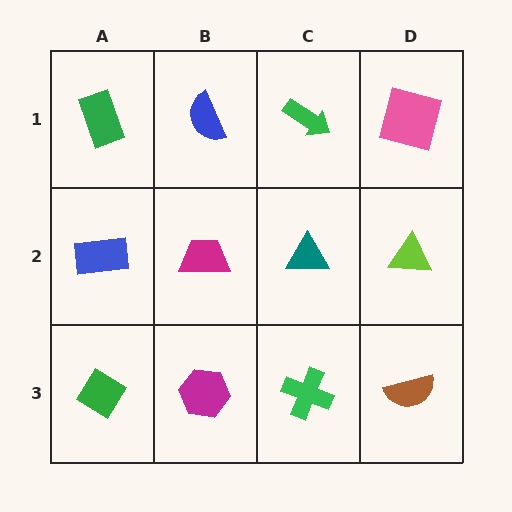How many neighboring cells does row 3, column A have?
2.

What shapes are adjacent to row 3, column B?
A magenta trapezoid (row 2, column B), a green diamond (row 3, column A), a green cross (row 3, column C).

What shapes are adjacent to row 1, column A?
A blue rectangle (row 2, column A), a blue semicircle (row 1, column B).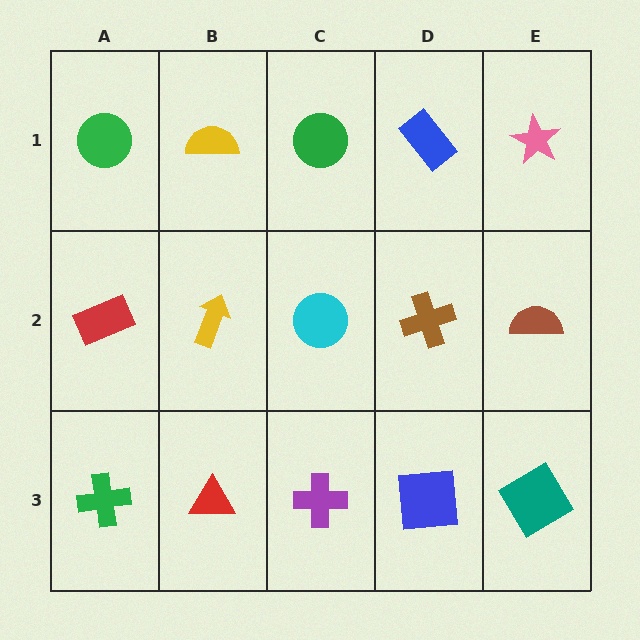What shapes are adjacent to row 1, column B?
A yellow arrow (row 2, column B), a green circle (row 1, column A), a green circle (row 1, column C).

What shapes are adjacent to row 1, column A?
A red rectangle (row 2, column A), a yellow semicircle (row 1, column B).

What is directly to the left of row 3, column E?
A blue square.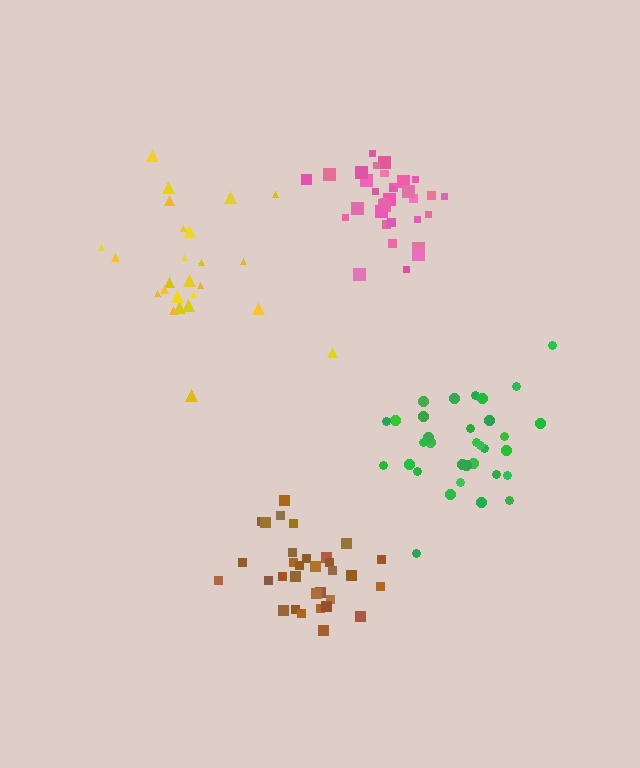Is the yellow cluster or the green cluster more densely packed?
Green.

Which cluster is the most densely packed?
Pink.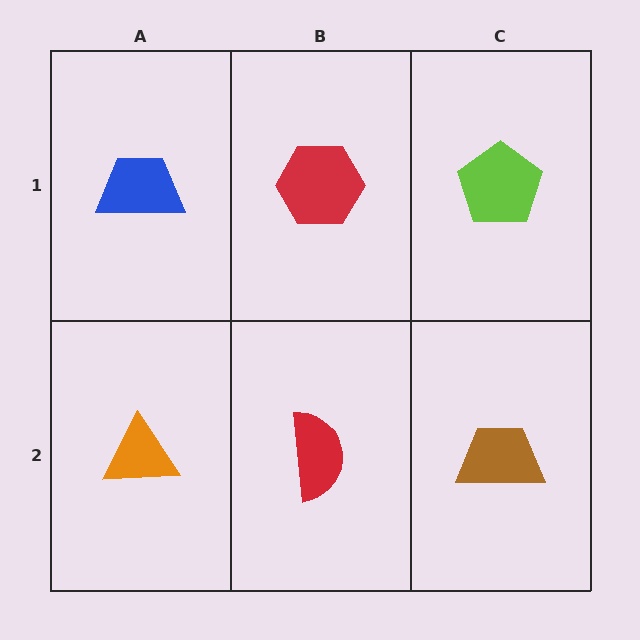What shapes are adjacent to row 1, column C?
A brown trapezoid (row 2, column C), a red hexagon (row 1, column B).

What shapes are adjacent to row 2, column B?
A red hexagon (row 1, column B), an orange triangle (row 2, column A), a brown trapezoid (row 2, column C).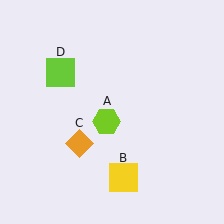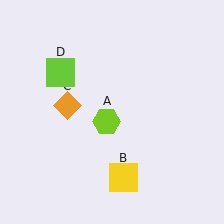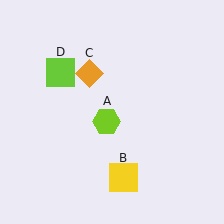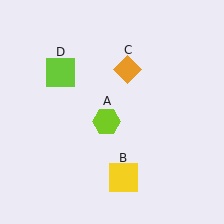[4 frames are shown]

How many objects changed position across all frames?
1 object changed position: orange diamond (object C).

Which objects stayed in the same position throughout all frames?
Lime hexagon (object A) and yellow square (object B) and lime square (object D) remained stationary.